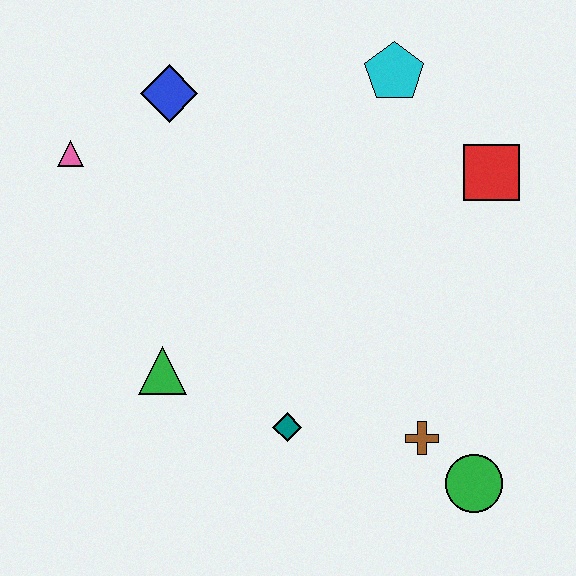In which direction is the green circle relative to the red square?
The green circle is below the red square.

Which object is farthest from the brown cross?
The pink triangle is farthest from the brown cross.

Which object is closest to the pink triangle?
The blue diamond is closest to the pink triangle.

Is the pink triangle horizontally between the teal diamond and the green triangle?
No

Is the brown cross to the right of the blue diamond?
Yes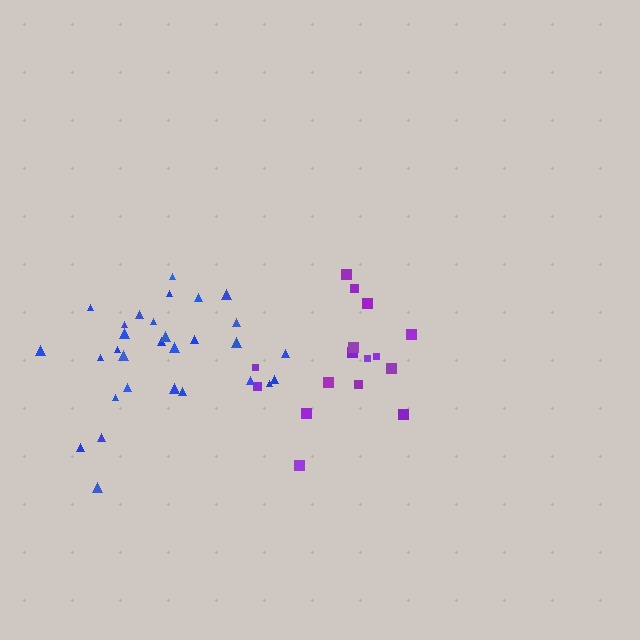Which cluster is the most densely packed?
Purple.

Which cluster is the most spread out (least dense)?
Blue.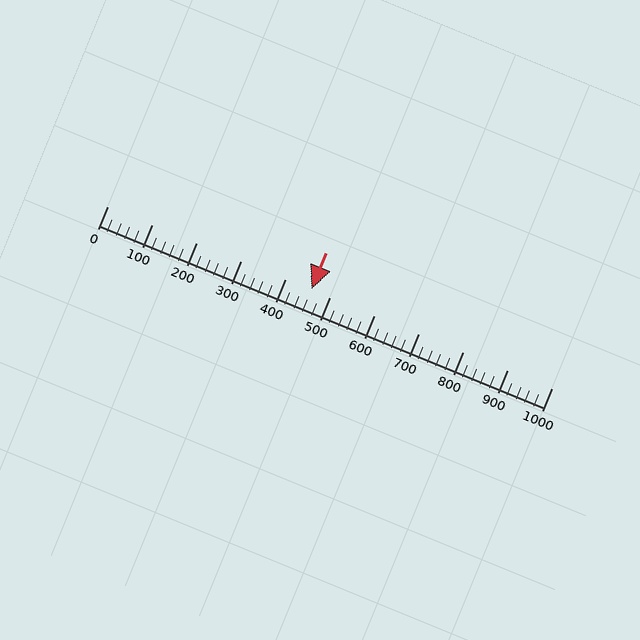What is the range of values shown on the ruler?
The ruler shows values from 0 to 1000.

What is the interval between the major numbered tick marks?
The major tick marks are spaced 100 units apart.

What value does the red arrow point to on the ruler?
The red arrow points to approximately 460.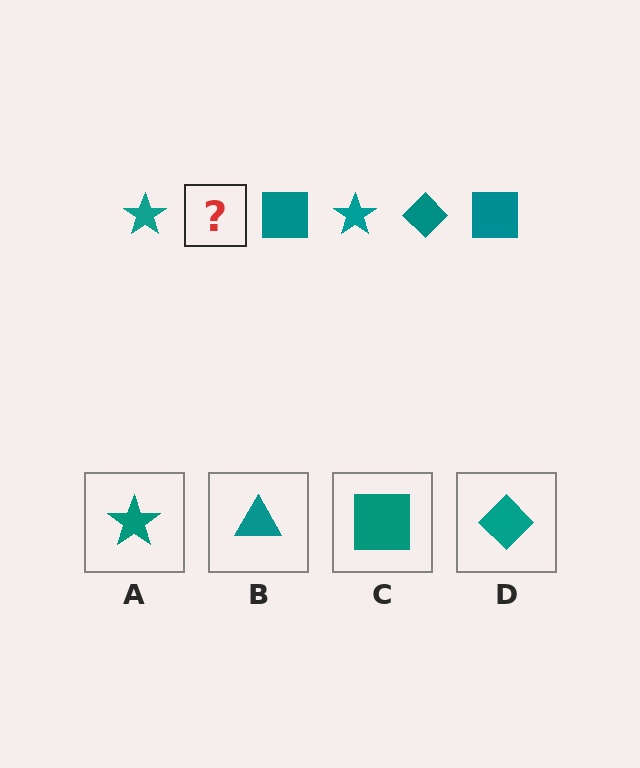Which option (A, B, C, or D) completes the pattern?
D.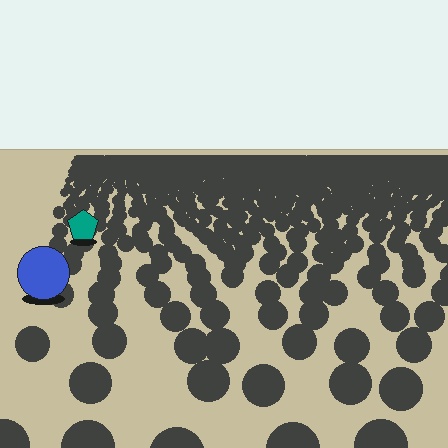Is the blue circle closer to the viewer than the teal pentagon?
Yes. The blue circle is closer — you can tell from the texture gradient: the ground texture is coarser near it.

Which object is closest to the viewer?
The blue circle is closest. The texture marks near it are larger and more spread out.